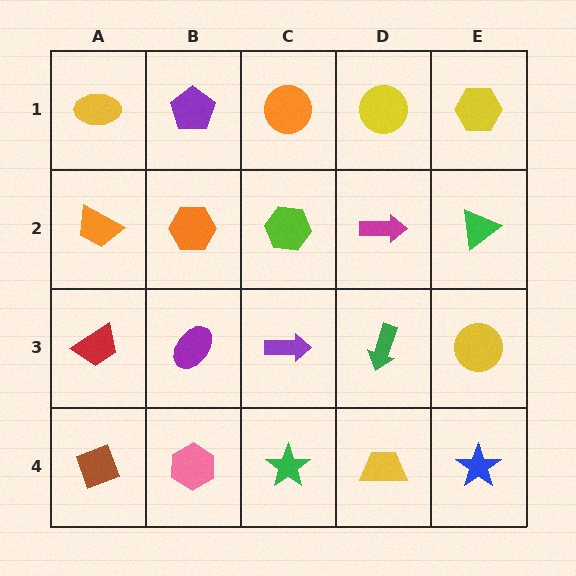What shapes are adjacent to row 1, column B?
An orange hexagon (row 2, column B), a yellow ellipse (row 1, column A), an orange circle (row 1, column C).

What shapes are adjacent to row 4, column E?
A yellow circle (row 3, column E), a yellow trapezoid (row 4, column D).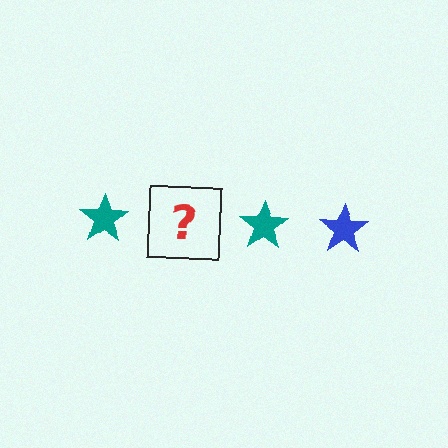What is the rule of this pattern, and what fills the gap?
The rule is that the pattern cycles through teal, blue stars. The gap should be filled with a blue star.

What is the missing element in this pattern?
The missing element is a blue star.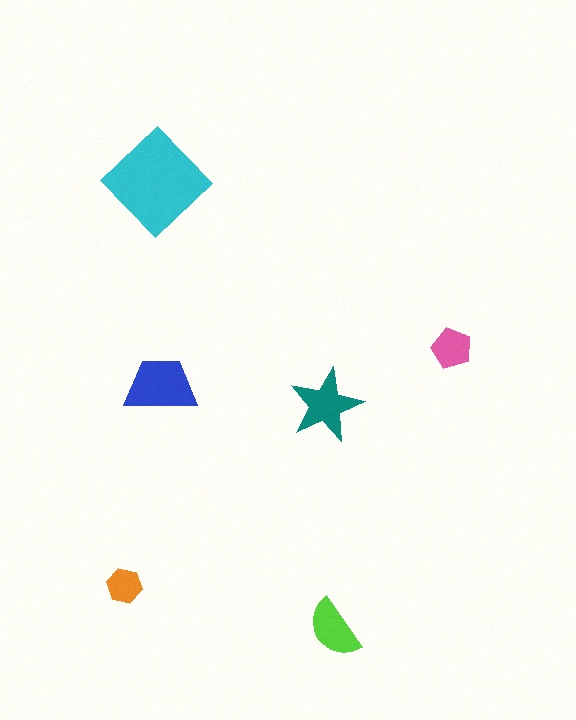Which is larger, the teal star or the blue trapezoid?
The blue trapezoid.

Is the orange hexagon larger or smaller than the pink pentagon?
Smaller.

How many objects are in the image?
There are 6 objects in the image.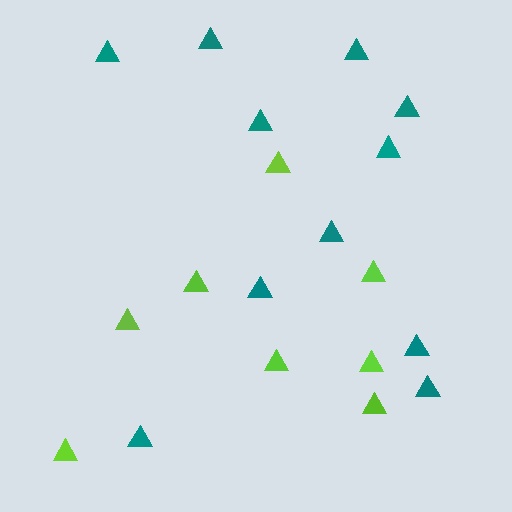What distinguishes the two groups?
There are 2 groups: one group of teal triangles (11) and one group of lime triangles (8).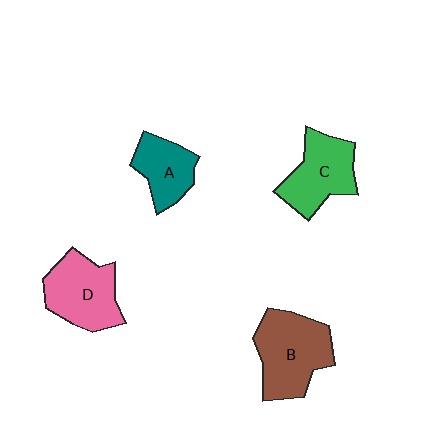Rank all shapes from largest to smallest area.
From largest to smallest: B (brown), D (pink), C (green), A (teal).